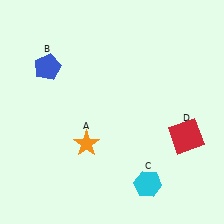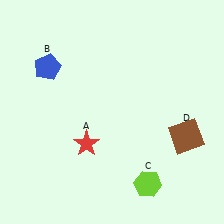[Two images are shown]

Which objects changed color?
A changed from orange to red. C changed from cyan to lime. D changed from red to brown.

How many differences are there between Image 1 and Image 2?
There are 3 differences between the two images.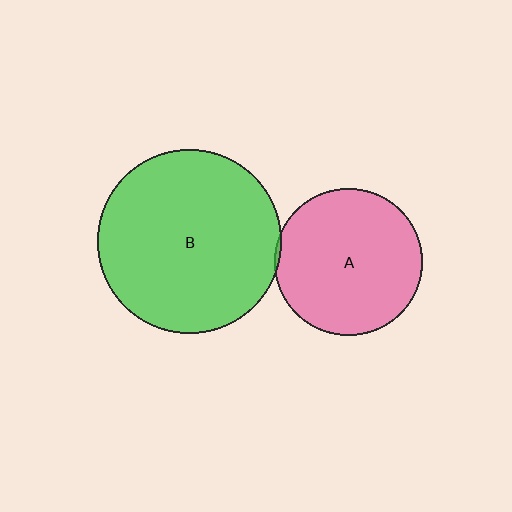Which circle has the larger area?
Circle B (green).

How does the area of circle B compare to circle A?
Approximately 1.6 times.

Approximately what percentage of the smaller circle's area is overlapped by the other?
Approximately 5%.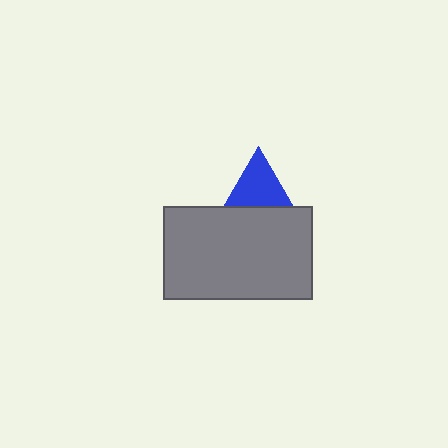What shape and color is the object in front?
The object in front is a gray rectangle.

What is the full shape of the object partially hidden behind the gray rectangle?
The partially hidden object is a blue triangle.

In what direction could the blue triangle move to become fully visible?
The blue triangle could move up. That would shift it out from behind the gray rectangle entirely.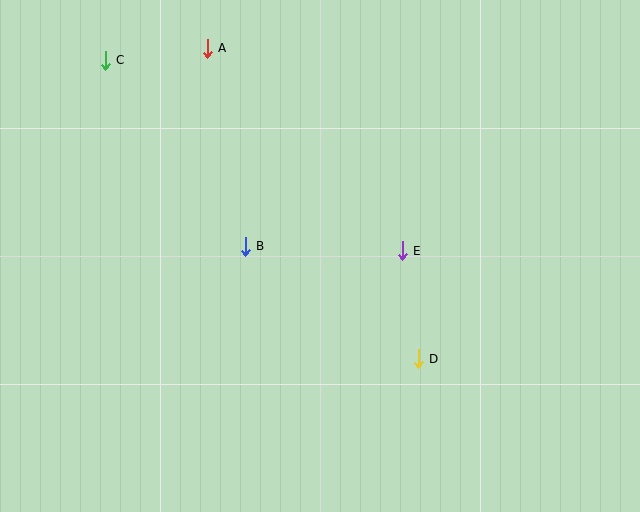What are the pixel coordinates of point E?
Point E is at (402, 251).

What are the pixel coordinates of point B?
Point B is at (245, 246).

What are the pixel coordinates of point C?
Point C is at (105, 60).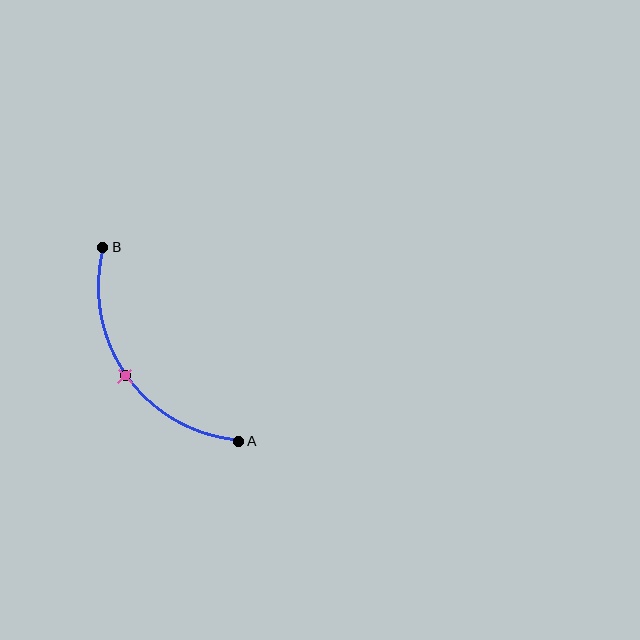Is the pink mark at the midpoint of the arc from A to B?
Yes. The pink mark lies on the arc at equal arc-length from both A and B — it is the arc midpoint.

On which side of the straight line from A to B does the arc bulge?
The arc bulges below and to the left of the straight line connecting A and B.